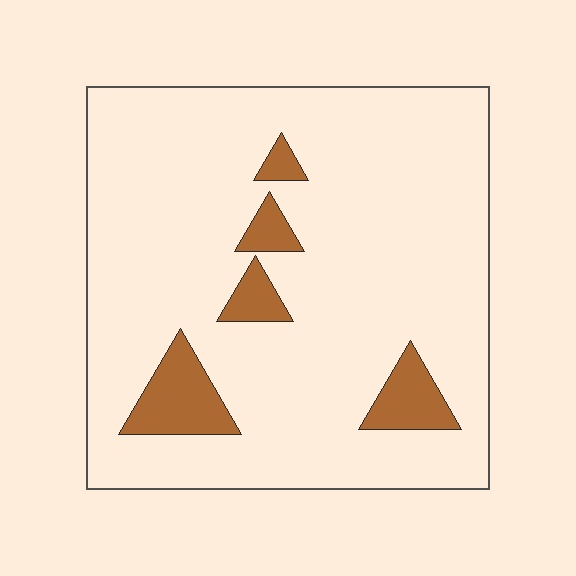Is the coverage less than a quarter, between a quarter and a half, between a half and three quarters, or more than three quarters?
Less than a quarter.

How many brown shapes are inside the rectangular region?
5.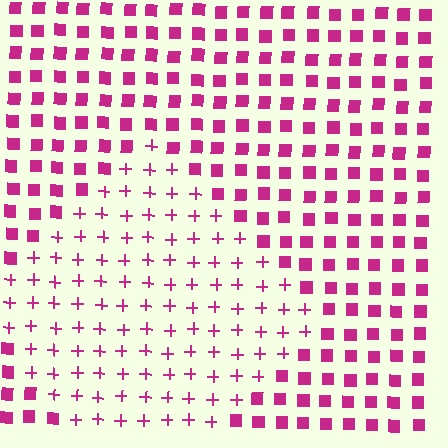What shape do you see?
I see a diamond.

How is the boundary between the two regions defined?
The boundary is defined by a change in element shape: plus signs inside vs. squares outside. All elements share the same color and spacing.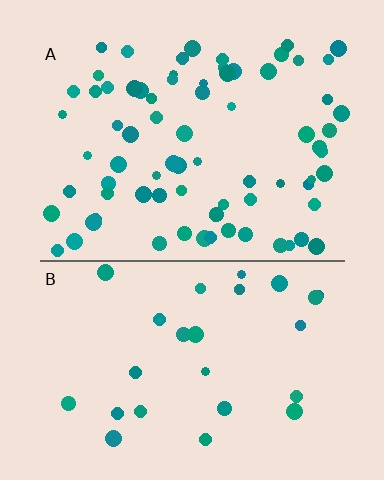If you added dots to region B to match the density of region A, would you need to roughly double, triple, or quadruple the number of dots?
Approximately triple.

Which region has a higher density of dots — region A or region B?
A (the top).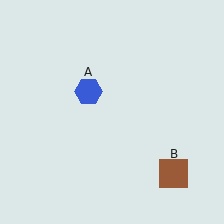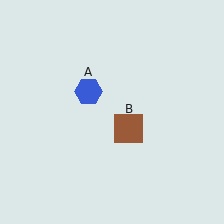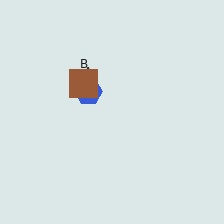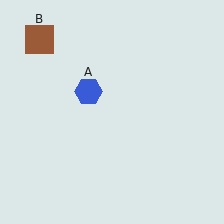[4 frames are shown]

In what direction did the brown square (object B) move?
The brown square (object B) moved up and to the left.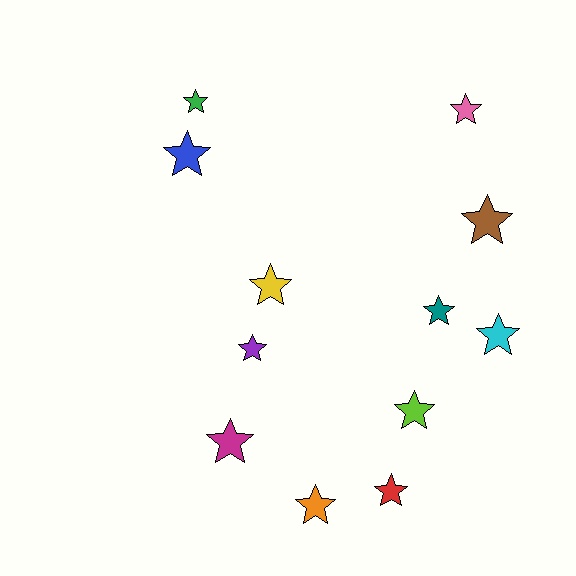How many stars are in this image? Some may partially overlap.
There are 12 stars.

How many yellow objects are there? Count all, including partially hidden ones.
There is 1 yellow object.